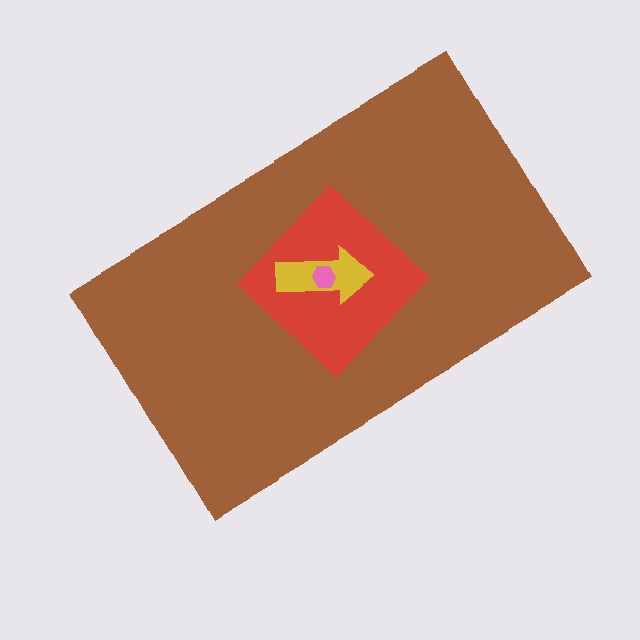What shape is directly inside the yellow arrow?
The pink hexagon.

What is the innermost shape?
The pink hexagon.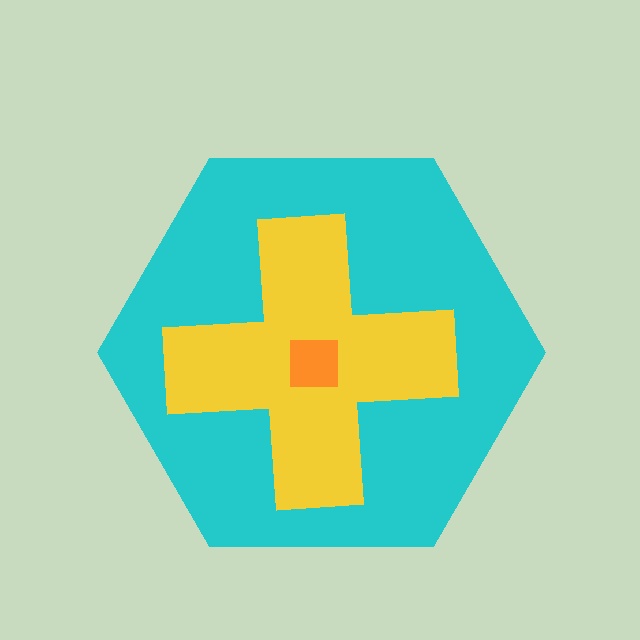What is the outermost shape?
The cyan hexagon.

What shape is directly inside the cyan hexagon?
The yellow cross.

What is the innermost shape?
The orange square.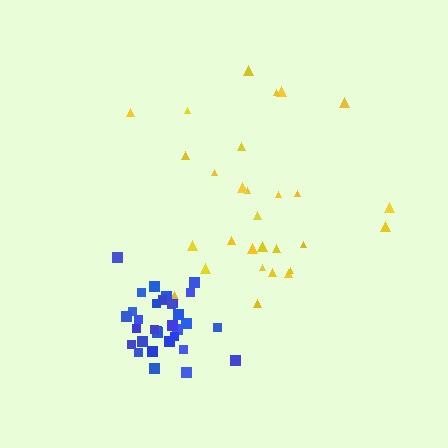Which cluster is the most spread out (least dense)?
Yellow.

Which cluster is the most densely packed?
Blue.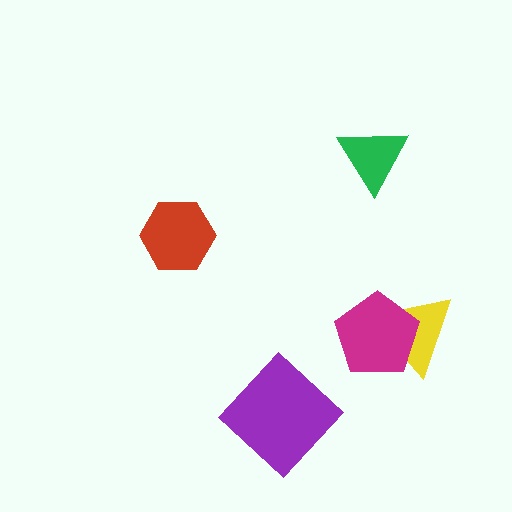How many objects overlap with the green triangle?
0 objects overlap with the green triangle.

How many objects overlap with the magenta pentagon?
1 object overlaps with the magenta pentagon.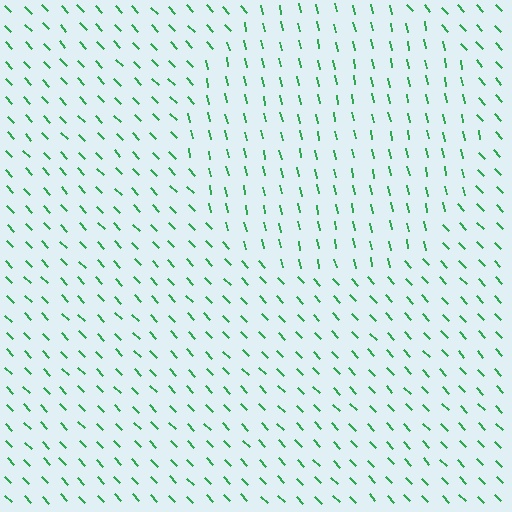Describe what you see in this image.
The image is filled with small green line segments. A circle region in the image has lines oriented differently from the surrounding lines, creating a visible texture boundary.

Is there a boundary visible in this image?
Yes, there is a texture boundary formed by a change in line orientation.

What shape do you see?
I see a circle.